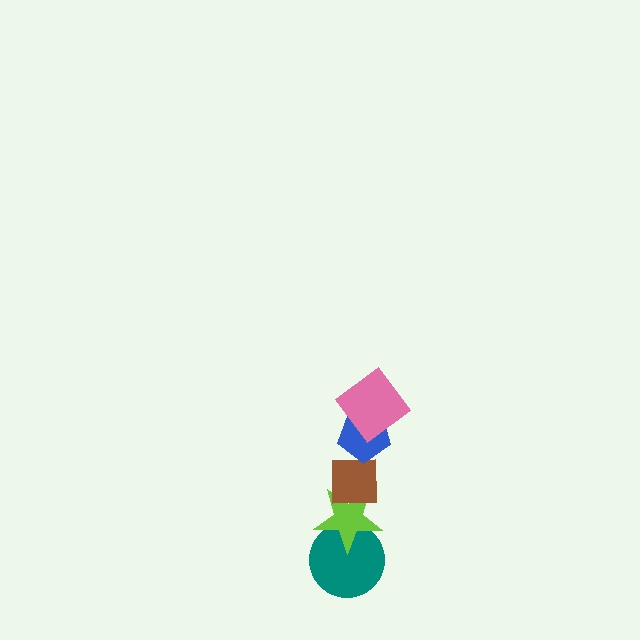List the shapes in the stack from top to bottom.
From top to bottom: the pink diamond, the blue pentagon, the brown square, the lime star, the teal circle.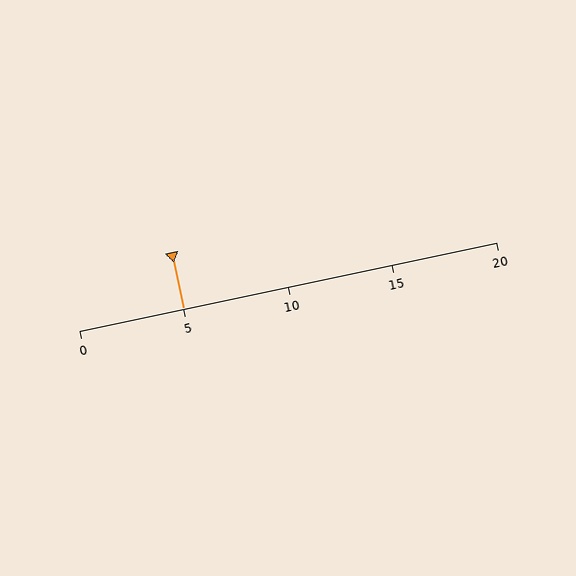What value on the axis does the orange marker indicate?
The marker indicates approximately 5.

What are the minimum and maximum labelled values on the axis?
The axis runs from 0 to 20.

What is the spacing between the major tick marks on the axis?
The major ticks are spaced 5 apart.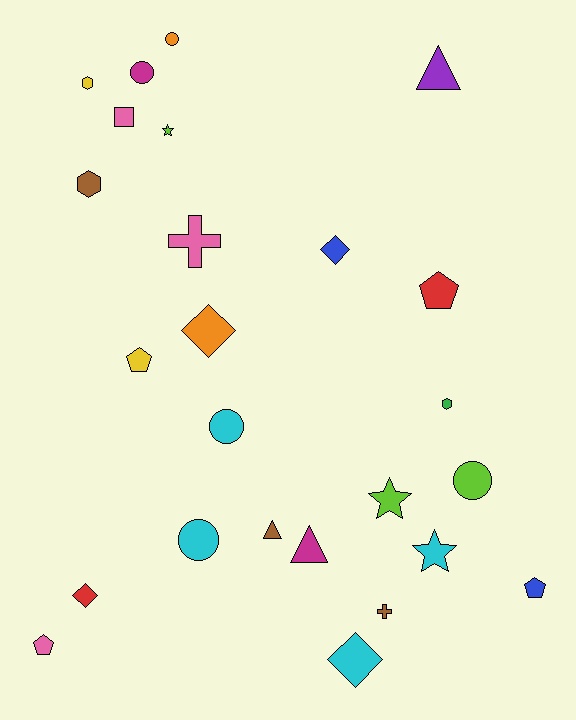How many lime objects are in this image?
There are 3 lime objects.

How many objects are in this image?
There are 25 objects.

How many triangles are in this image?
There are 3 triangles.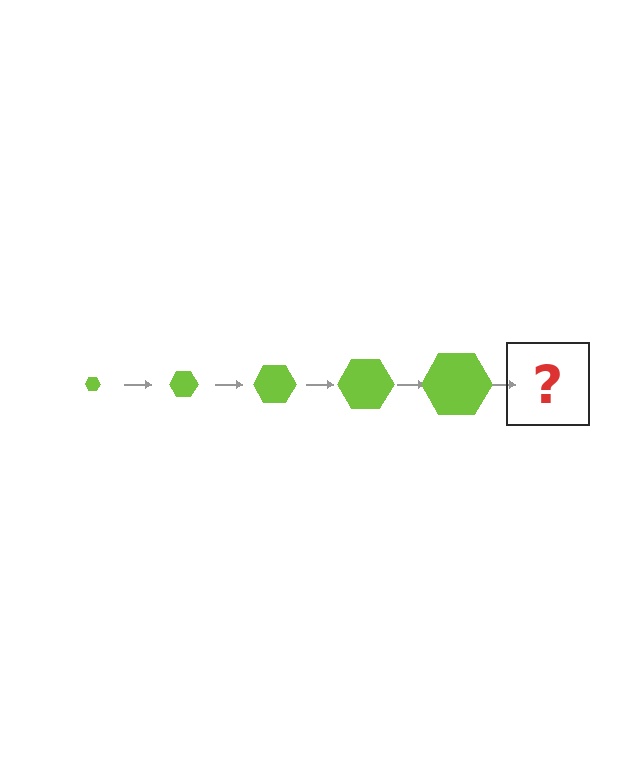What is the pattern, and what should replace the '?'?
The pattern is that the hexagon gets progressively larger each step. The '?' should be a lime hexagon, larger than the previous one.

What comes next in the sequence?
The next element should be a lime hexagon, larger than the previous one.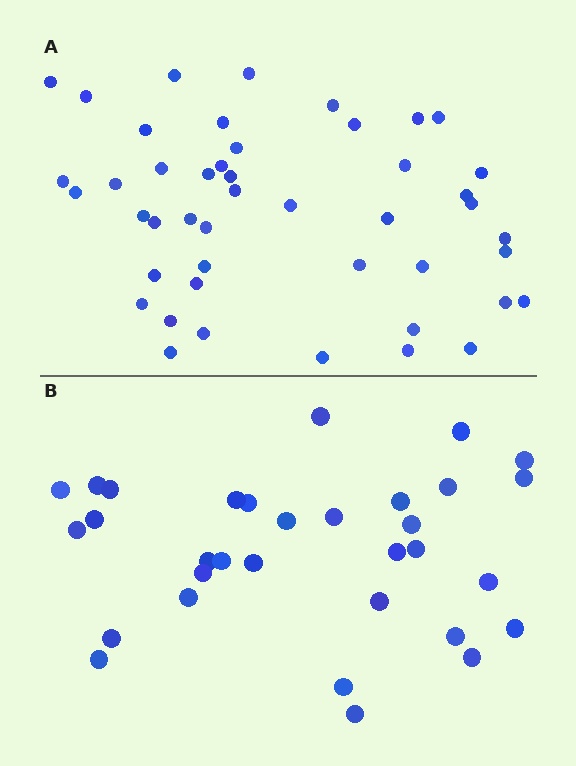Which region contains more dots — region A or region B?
Region A (the top region) has more dots.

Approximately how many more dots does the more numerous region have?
Region A has approximately 15 more dots than region B.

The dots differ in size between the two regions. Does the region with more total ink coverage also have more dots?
No. Region B has more total ink coverage because its dots are larger, but region A actually contains more individual dots. Total area can be misleading — the number of items is what matters here.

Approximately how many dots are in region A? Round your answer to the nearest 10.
About 50 dots. (The exact count is 46, which rounds to 50.)